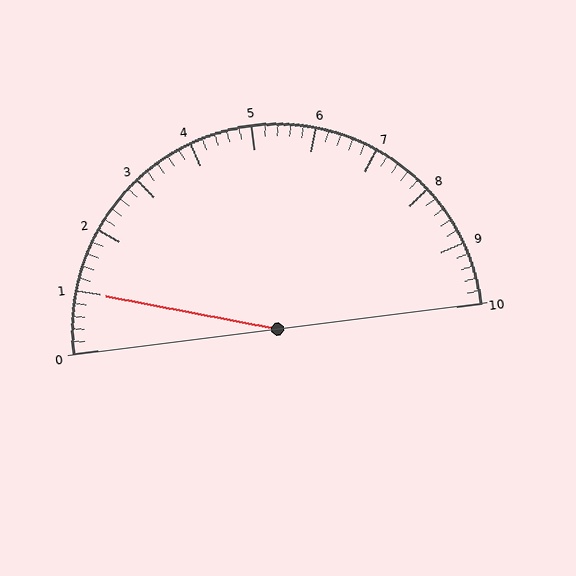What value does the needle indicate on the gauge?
The needle indicates approximately 1.0.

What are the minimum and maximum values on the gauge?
The gauge ranges from 0 to 10.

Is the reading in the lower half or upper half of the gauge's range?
The reading is in the lower half of the range (0 to 10).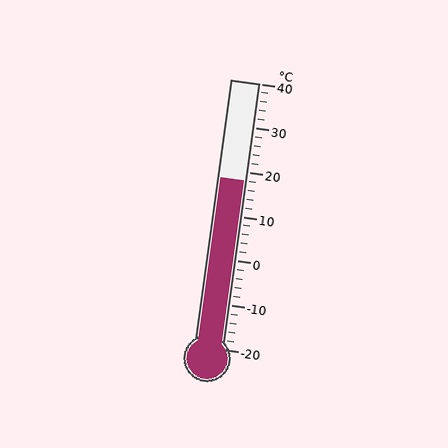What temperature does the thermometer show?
The thermometer shows approximately 18°C.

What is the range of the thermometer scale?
The thermometer scale ranges from -20°C to 40°C.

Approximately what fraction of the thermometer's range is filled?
The thermometer is filled to approximately 65% of its range.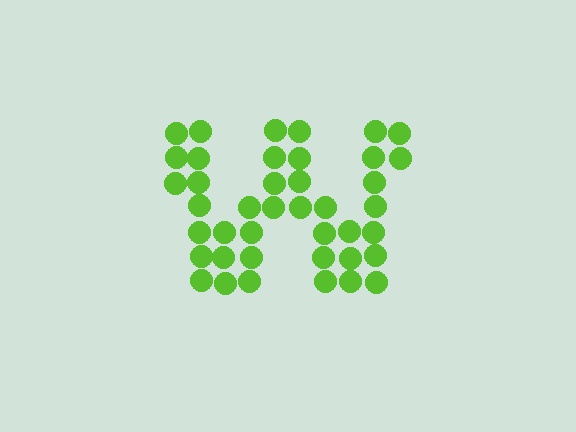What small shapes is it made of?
It is made of small circles.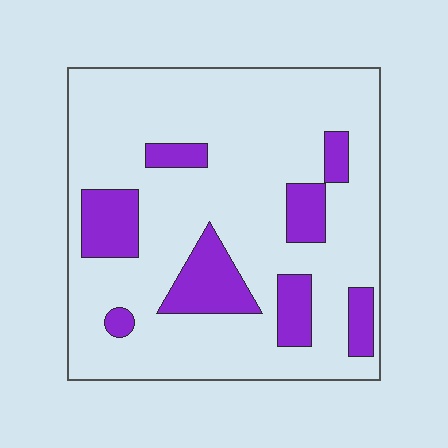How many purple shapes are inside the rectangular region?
8.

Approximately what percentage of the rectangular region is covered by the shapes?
Approximately 20%.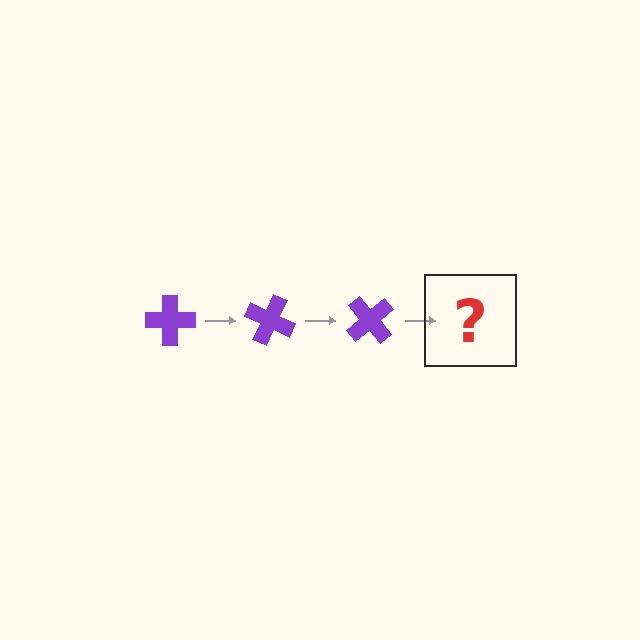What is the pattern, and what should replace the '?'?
The pattern is that the cross rotates 25 degrees each step. The '?' should be a purple cross rotated 75 degrees.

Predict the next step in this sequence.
The next step is a purple cross rotated 75 degrees.